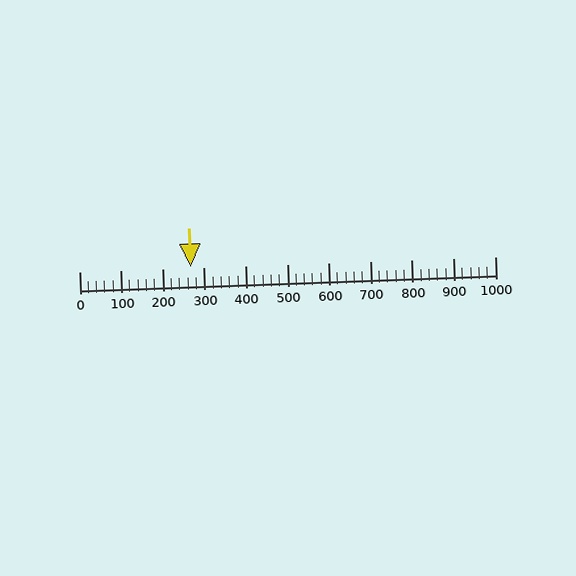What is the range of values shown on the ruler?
The ruler shows values from 0 to 1000.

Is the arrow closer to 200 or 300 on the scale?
The arrow is closer to 300.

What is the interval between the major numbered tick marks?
The major tick marks are spaced 100 units apart.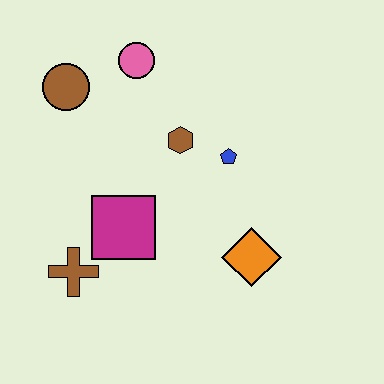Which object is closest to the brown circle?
The pink circle is closest to the brown circle.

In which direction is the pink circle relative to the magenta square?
The pink circle is above the magenta square.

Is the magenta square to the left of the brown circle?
No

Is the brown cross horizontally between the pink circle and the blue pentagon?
No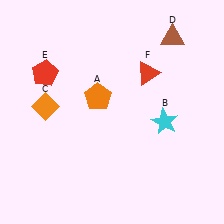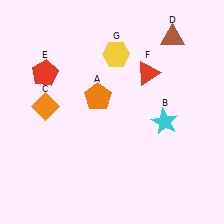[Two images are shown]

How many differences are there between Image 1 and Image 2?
There is 1 difference between the two images.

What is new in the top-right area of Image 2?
A yellow hexagon (G) was added in the top-right area of Image 2.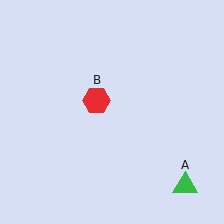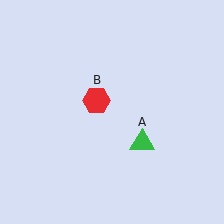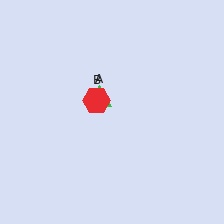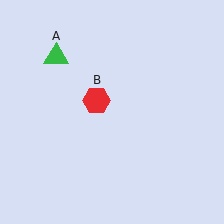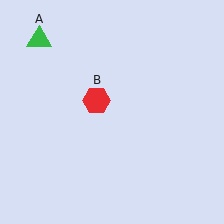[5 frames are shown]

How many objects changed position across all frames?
1 object changed position: green triangle (object A).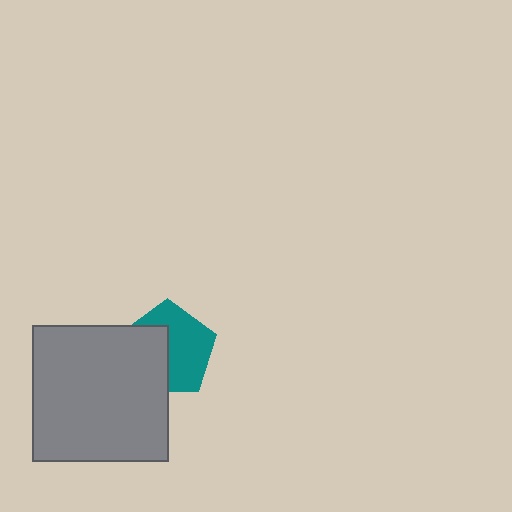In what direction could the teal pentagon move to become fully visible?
The teal pentagon could move right. That would shift it out from behind the gray square entirely.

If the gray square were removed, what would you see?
You would see the complete teal pentagon.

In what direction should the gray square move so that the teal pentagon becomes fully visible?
The gray square should move left. That is the shortest direction to clear the overlap and leave the teal pentagon fully visible.